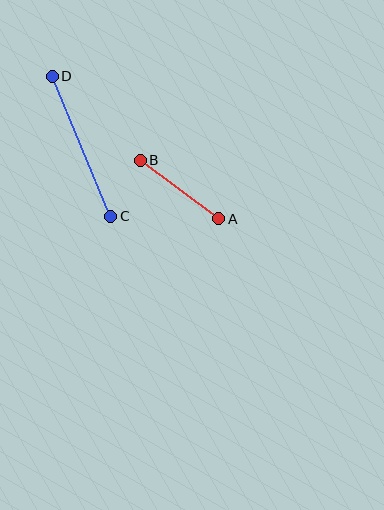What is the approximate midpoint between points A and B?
The midpoint is at approximately (180, 189) pixels.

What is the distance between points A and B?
The distance is approximately 98 pixels.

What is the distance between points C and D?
The distance is approximately 152 pixels.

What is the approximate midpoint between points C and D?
The midpoint is at approximately (82, 146) pixels.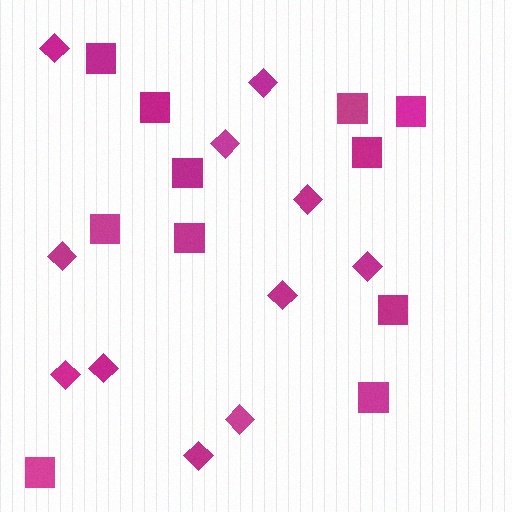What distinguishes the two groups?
There are 2 groups: one group of squares (11) and one group of diamonds (11).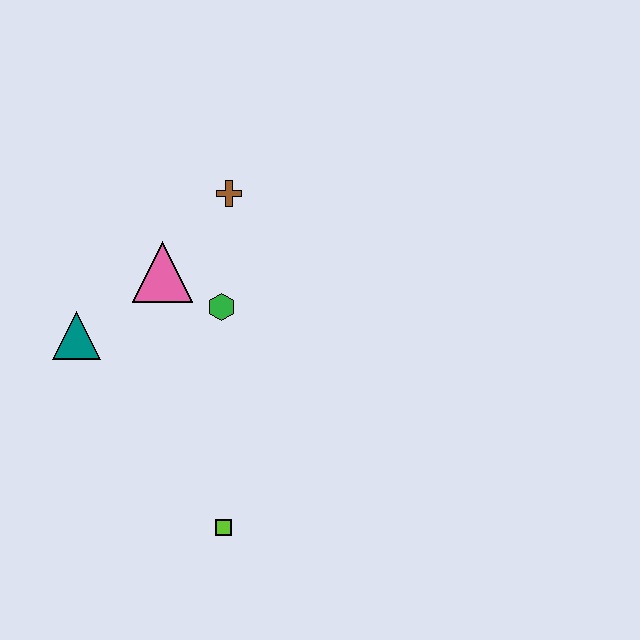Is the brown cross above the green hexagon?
Yes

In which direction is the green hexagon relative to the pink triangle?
The green hexagon is to the right of the pink triangle.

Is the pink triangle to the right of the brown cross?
No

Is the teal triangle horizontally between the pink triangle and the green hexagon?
No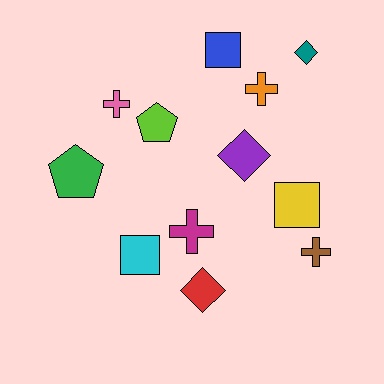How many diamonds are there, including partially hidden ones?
There are 3 diamonds.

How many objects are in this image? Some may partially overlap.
There are 12 objects.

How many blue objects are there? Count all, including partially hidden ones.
There is 1 blue object.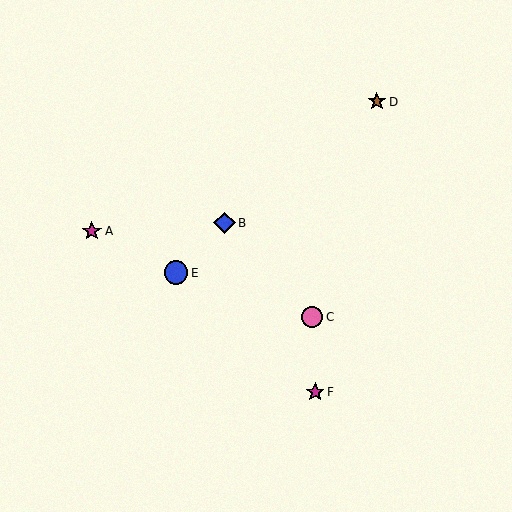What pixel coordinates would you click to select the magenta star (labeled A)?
Click at (92, 231) to select the magenta star A.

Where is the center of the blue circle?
The center of the blue circle is at (176, 273).